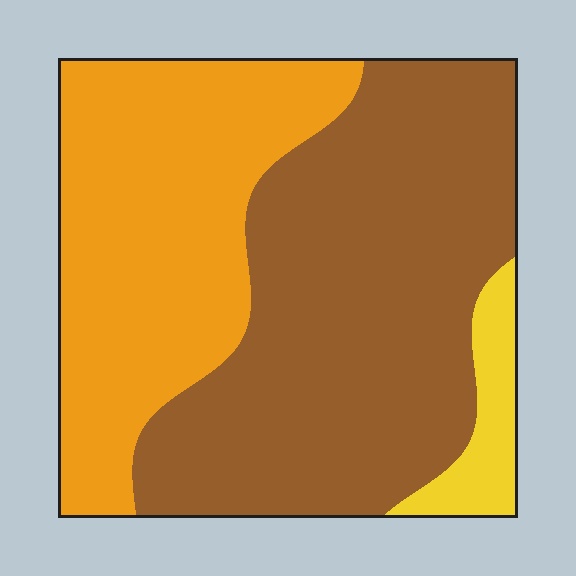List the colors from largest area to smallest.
From largest to smallest: brown, orange, yellow.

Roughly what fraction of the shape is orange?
Orange covers around 40% of the shape.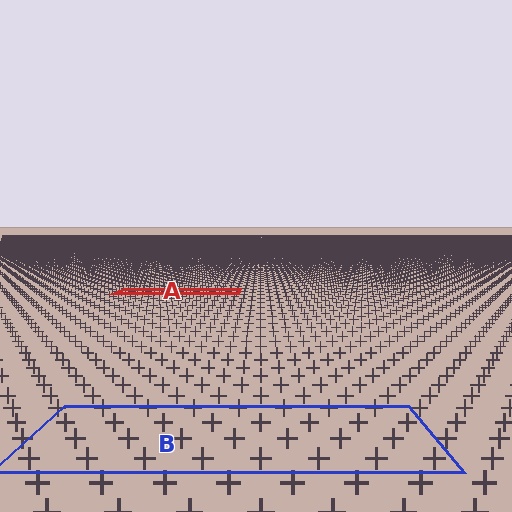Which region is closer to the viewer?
Region B is closer. The texture elements there are larger and more spread out.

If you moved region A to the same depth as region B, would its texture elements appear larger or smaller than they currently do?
They would appear larger. At a closer depth, the same texture elements are projected at a bigger on-screen size.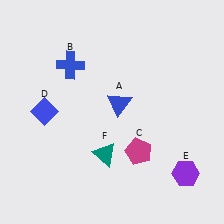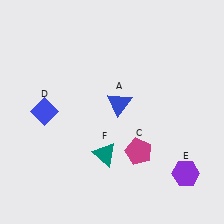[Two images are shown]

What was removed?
The blue cross (B) was removed in Image 2.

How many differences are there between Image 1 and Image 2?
There is 1 difference between the two images.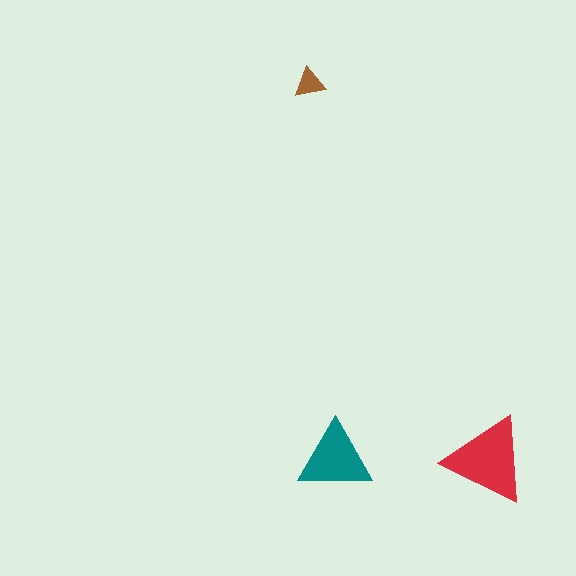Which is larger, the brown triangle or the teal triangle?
The teal one.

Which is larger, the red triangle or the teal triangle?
The red one.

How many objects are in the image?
There are 3 objects in the image.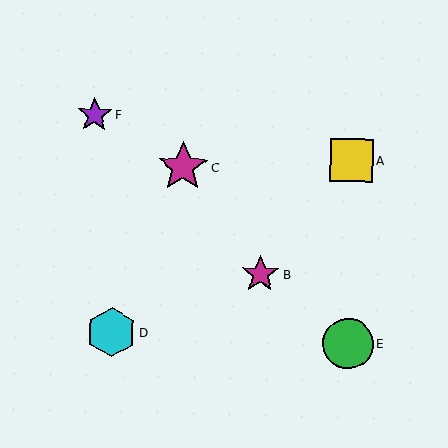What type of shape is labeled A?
Shape A is a yellow square.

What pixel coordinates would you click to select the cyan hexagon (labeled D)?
Click at (112, 332) to select the cyan hexagon D.